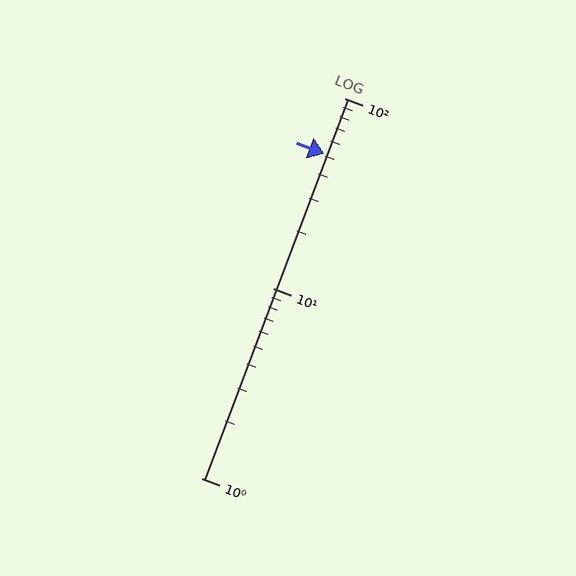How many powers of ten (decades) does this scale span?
The scale spans 2 decades, from 1 to 100.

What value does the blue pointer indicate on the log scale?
The pointer indicates approximately 51.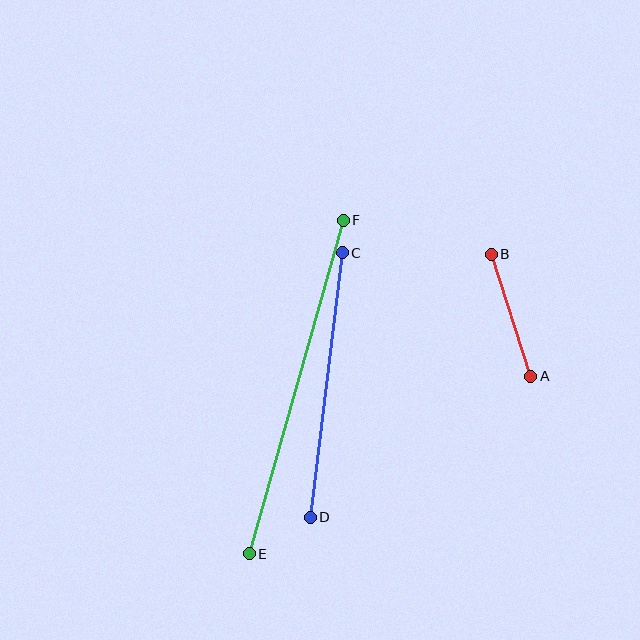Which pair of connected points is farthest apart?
Points E and F are farthest apart.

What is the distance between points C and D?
The distance is approximately 266 pixels.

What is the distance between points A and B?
The distance is approximately 128 pixels.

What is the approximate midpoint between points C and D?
The midpoint is at approximately (326, 385) pixels.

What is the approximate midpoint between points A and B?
The midpoint is at approximately (511, 315) pixels.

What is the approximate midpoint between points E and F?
The midpoint is at approximately (296, 387) pixels.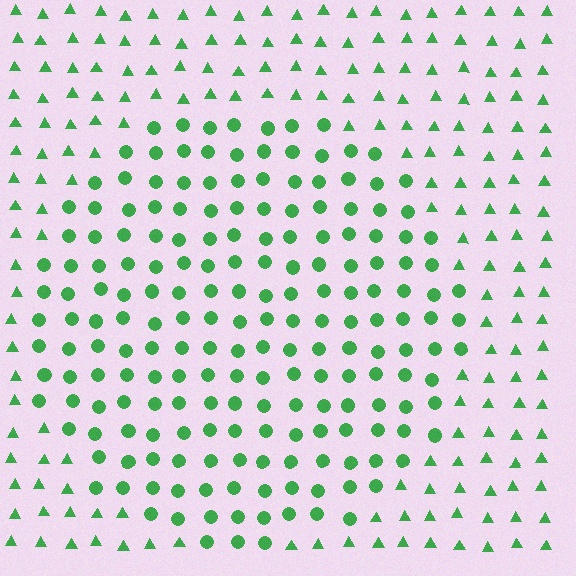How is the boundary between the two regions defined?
The boundary is defined by a change in element shape: circles inside vs. triangles outside. All elements share the same color and spacing.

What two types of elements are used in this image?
The image uses circles inside the circle region and triangles outside it.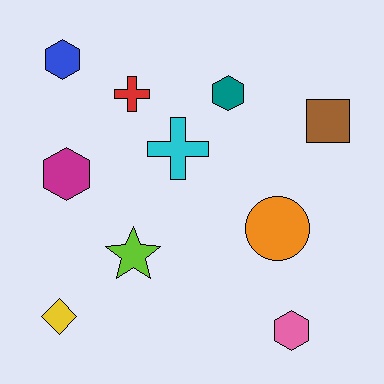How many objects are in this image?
There are 10 objects.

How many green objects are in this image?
There are no green objects.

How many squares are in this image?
There is 1 square.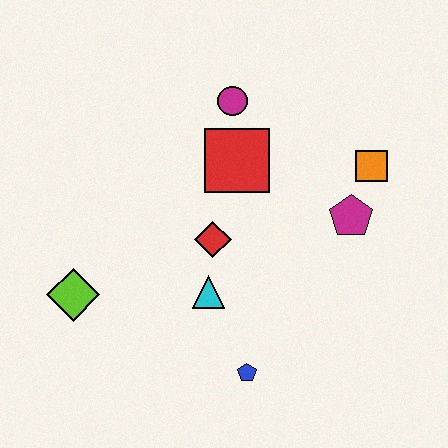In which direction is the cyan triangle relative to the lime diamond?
The cyan triangle is to the right of the lime diamond.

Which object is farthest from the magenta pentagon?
The lime diamond is farthest from the magenta pentagon.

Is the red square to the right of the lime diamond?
Yes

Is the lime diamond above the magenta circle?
No